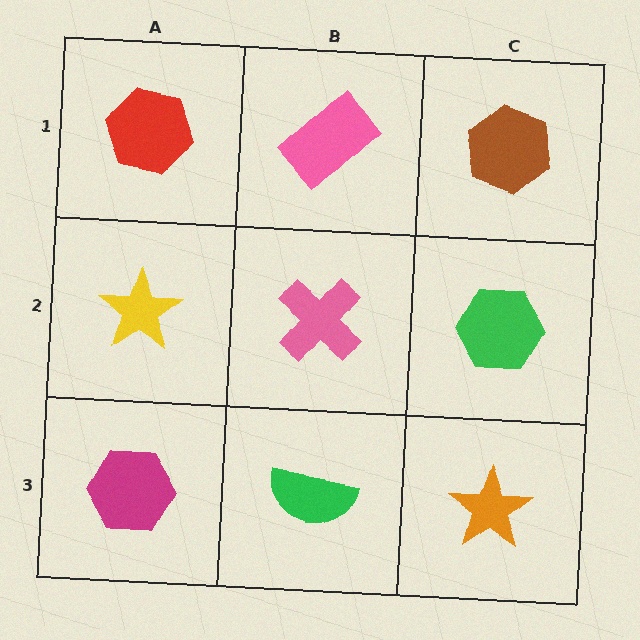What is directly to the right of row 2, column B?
A green hexagon.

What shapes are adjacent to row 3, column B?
A pink cross (row 2, column B), a magenta hexagon (row 3, column A), an orange star (row 3, column C).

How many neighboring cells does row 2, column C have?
3.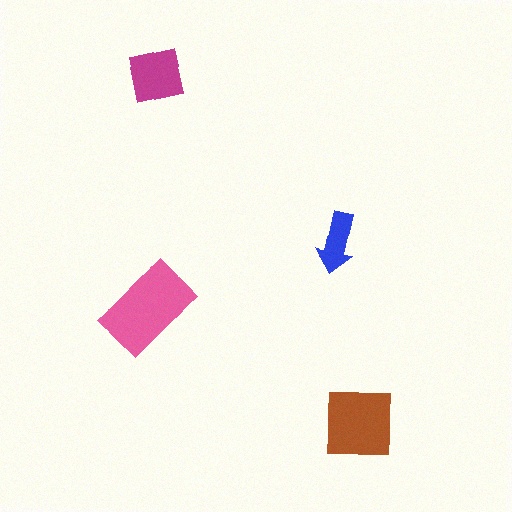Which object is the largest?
The pink rectangle.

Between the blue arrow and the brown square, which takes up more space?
The brown square.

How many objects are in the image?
There are 4 objects in the image.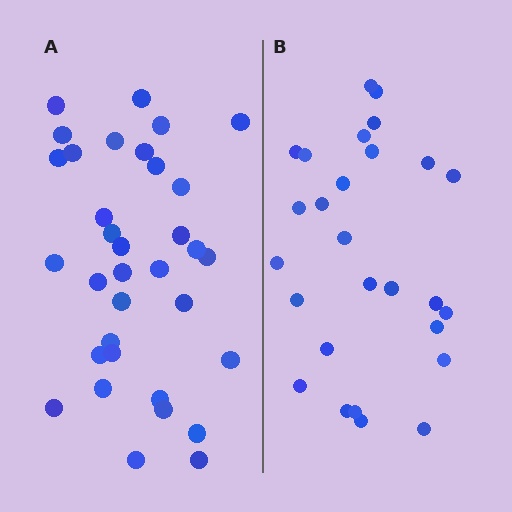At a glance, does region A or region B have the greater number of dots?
Region A (the left region) has more dots.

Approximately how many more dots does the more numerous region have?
Region A has roughly 8 or so more dots than region B.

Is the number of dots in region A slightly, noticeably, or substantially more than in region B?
Region A has noticeably more, but not dramatically so. The ratio is roughly 1.3 to 1.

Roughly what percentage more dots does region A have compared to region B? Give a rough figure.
About 25% more.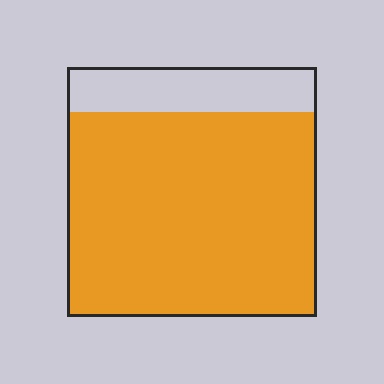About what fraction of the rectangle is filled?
About five sixths (5/6).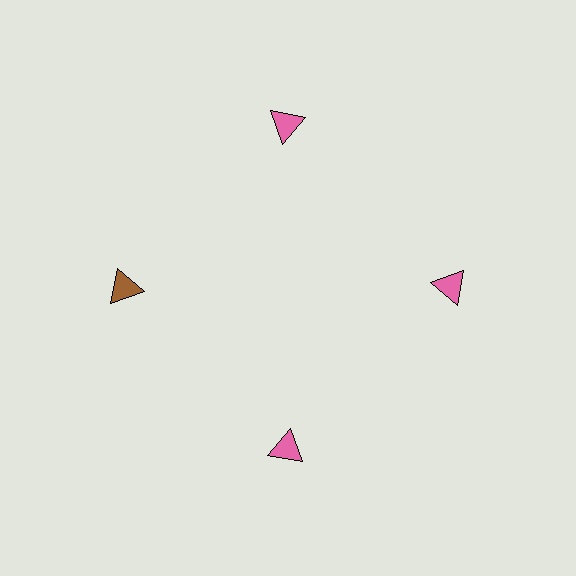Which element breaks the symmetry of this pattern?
The brown triangle at roughly the 9 o'clock position breaks the symmetry. All other shapes are pink triangles.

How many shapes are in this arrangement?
There are 4 shapes arranged in a ring pattern.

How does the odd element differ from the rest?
It has a different color: brown instead of pink.